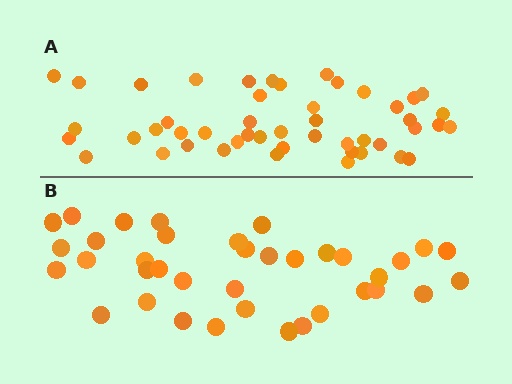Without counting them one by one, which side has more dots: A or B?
Region A (the top region) has more dots.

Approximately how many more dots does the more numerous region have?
Region A has roughly 12 or so more dots than region B.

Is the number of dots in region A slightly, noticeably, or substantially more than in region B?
Region A has noticeably more, but not dramatically so. The ratio is roughly 1.3 to 1.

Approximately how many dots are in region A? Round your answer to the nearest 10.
About 50 dots. (The exact count is 48, which rounds to 50.)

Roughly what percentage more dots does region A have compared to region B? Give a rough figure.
About 30% more.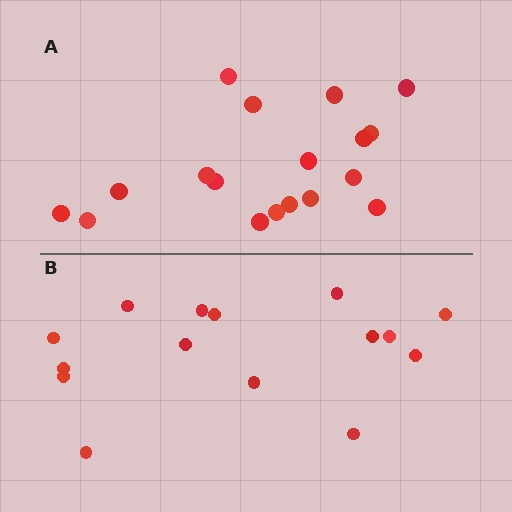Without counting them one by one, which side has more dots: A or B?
Region A (the top region) has more dots.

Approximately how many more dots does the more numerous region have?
Region A has just a few more — roughly 2 or 3 more dots than region B.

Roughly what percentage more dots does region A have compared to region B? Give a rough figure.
About 20% more.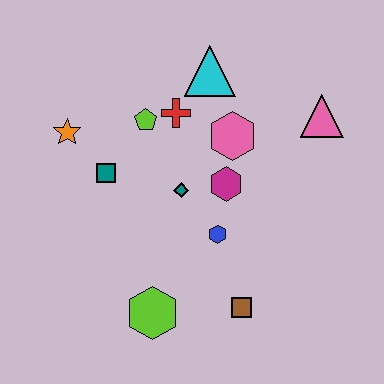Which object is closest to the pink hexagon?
The magenta hexagon is closest to the pink hexagon.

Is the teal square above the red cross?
No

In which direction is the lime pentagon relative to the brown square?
The lime pentagon is above the brown square.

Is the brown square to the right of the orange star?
Yes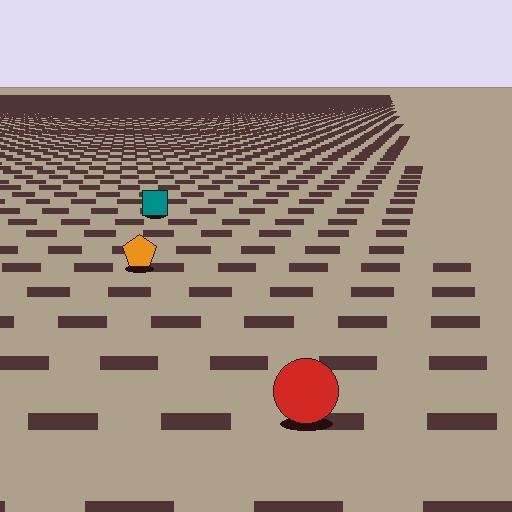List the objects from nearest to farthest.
From nearest to farthest: the red circle, the orange pentagon, the teal square.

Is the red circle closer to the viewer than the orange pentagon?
Yes. The red circle is closer — you can tell from the texture gradient: the ground texture is coarser near it.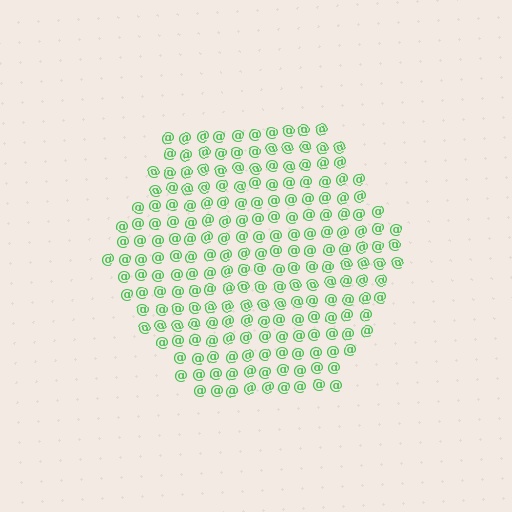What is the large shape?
The large shape is a hexagon.